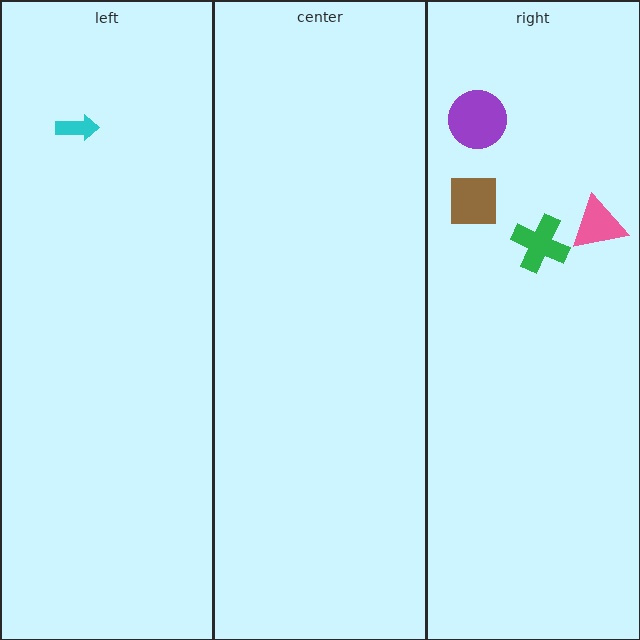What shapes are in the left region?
The cyan arrow.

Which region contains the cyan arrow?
The left region.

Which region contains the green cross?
The right region.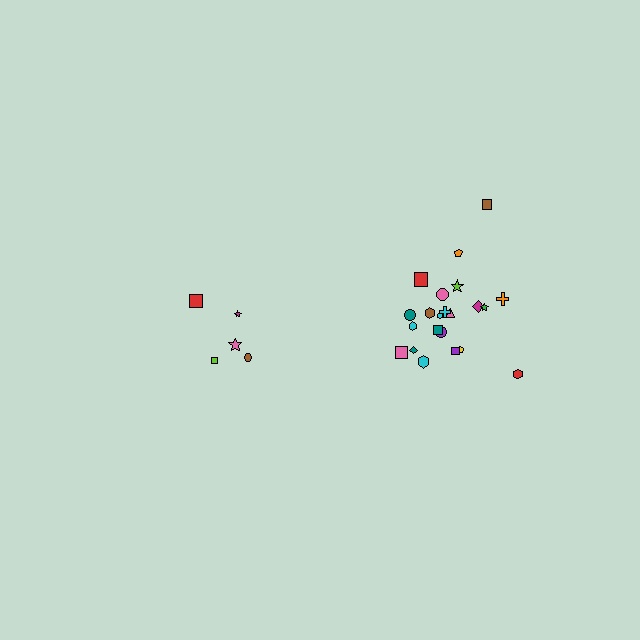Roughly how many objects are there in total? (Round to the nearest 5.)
Roughly 25 objects in total.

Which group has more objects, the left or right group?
The right group.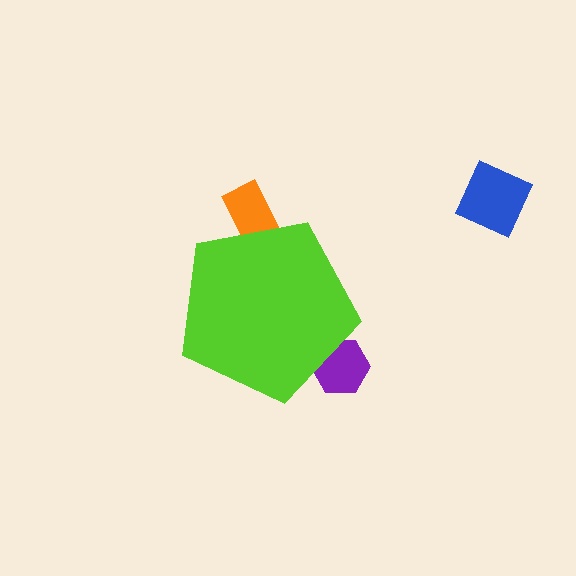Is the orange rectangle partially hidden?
Yes, the orange rectangle is partially hidden behind the lime pentagon.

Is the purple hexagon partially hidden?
Yes, the purple hexagon is partially hidden behind the lime pentagon.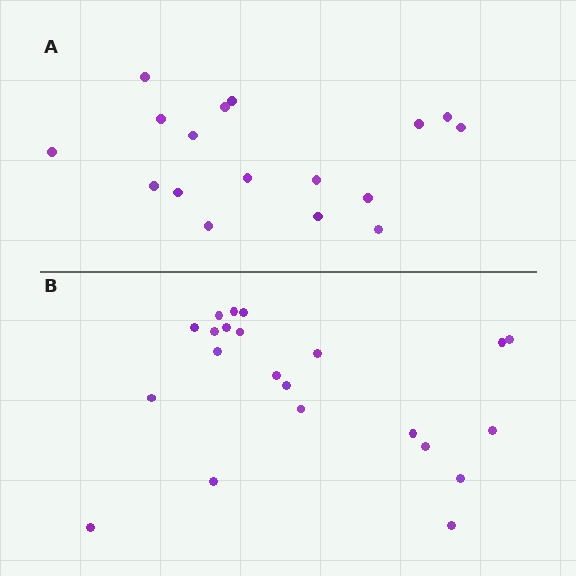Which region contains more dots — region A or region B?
Region B (the bottom region) has more dots.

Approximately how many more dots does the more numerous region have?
Region B has about 5 more dots than region A.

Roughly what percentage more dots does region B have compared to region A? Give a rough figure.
About 30% more.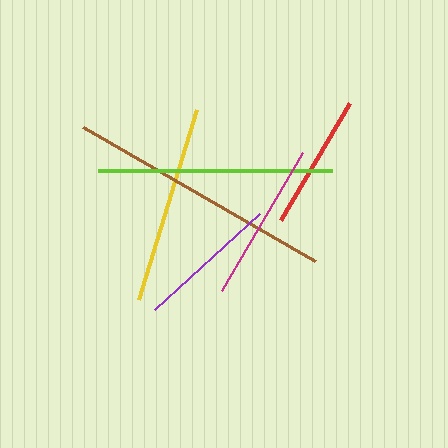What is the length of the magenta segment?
The magenta segment is approximately 159 pixels long.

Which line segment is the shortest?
The red line is the shortest at approximately 136 pixels.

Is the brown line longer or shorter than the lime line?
The brown line is longer than the lime line.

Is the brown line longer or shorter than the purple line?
The brown line is longer than the purple line.